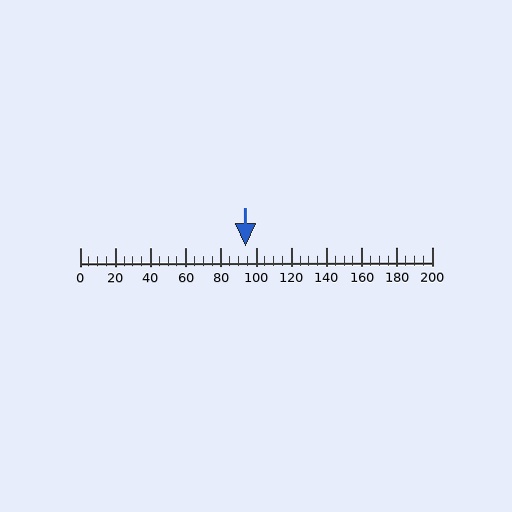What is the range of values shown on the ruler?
The ruler shows values from 0 to 200.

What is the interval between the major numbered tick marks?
The major tick marks are spaced 20 units apart.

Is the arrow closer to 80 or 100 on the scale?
The arrow is closer to 100.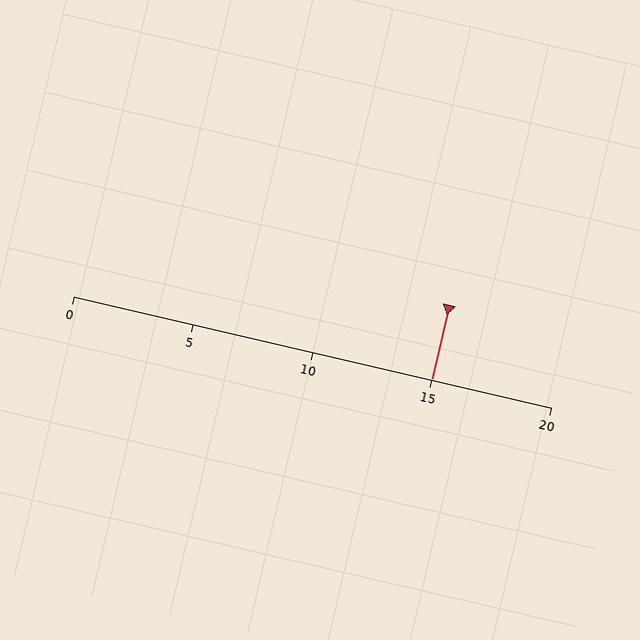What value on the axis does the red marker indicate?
The marker indicates approximately 15.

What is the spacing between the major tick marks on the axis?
The major ticks are spaced 5 apart.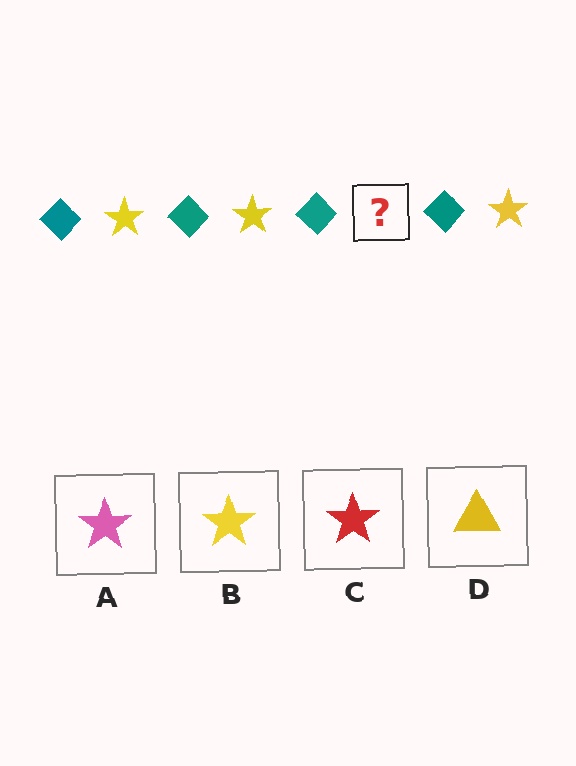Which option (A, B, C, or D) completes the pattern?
B.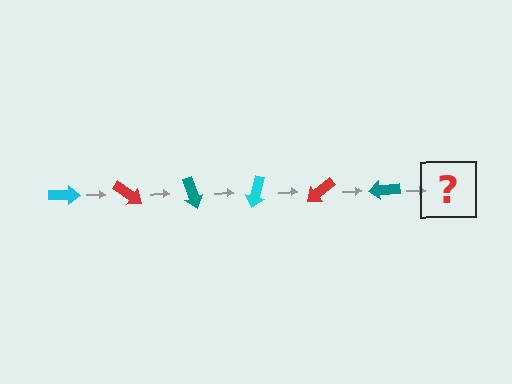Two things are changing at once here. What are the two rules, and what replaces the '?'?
The two rules are that it rotates 35 degrees each step and the color cycles through cyan, red, and teal. The '?' should be a cyan arrow, rotated 210 degrees from the start.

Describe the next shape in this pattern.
It should be a cyan arrow, rotated 210 degrees from the start.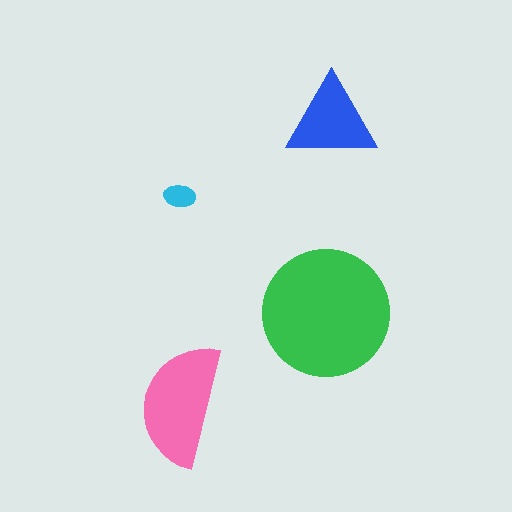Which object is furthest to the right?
The blue triangle is rightmost.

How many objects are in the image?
There are 4 objects in the image.